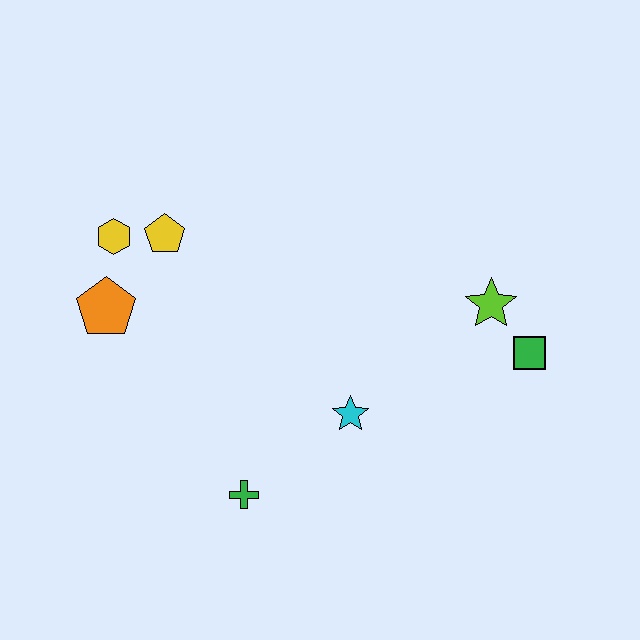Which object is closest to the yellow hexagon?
The yellow pentagon is closest to the yellow hexagon.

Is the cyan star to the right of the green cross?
Yes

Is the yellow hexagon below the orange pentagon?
No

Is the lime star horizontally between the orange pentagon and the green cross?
No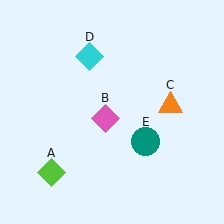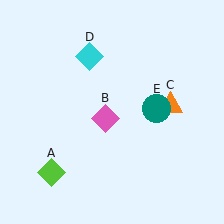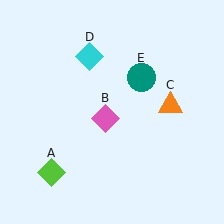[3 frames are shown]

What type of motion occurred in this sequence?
The teal circle (object E) rotated counterclockwise around the center of the scene.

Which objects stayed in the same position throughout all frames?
Lime diamond (object A) and pink diamond (object B) and orange triangle (object C) and cyan diamond (object D) remained stationary.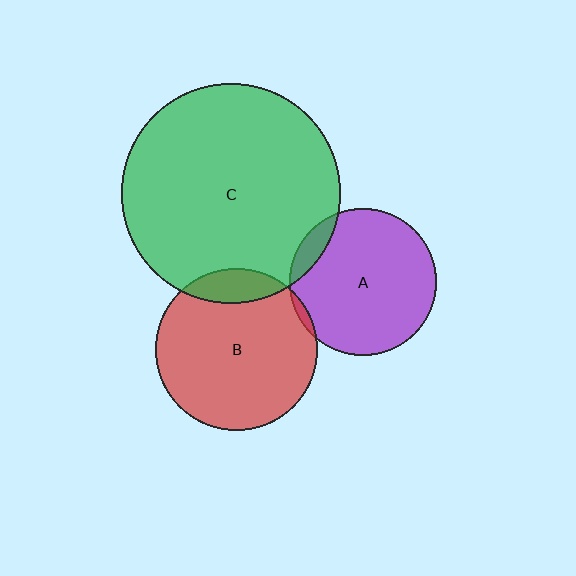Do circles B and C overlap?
Yes.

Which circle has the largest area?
Circle C (green).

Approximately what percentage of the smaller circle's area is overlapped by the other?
Approximately 15%.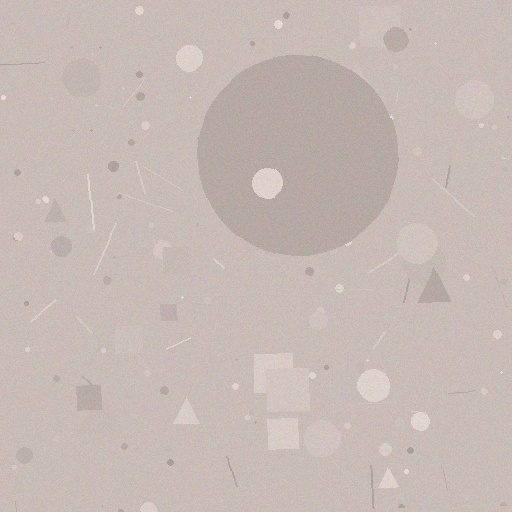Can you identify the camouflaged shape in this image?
The camouflaged shape is a circle.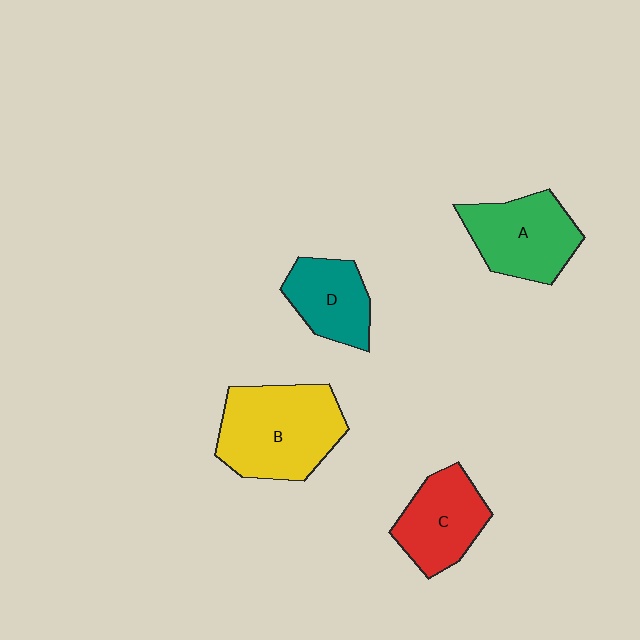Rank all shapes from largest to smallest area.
From largest to smallest: B (yellow), A (green), C (red), D (teal).